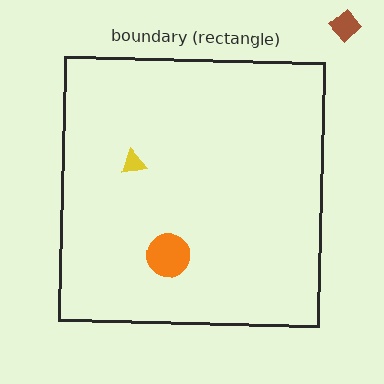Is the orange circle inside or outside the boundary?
Inside.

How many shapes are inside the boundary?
2 inside, 1 outside.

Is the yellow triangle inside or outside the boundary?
Inside.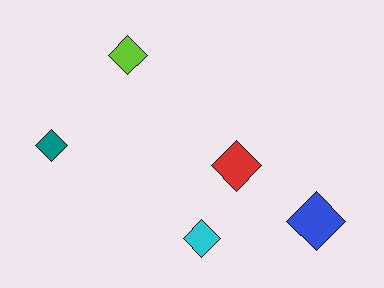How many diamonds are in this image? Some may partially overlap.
There are 5 diamonds.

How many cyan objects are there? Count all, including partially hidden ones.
There is 1 cyan object.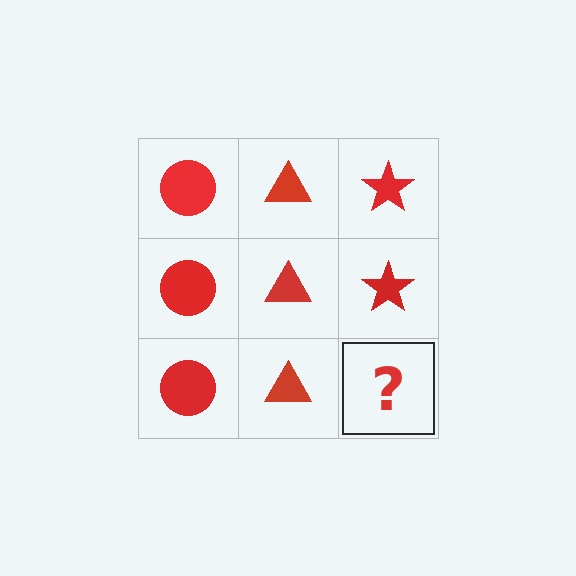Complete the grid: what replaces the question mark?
The question mark should be replaced with a red star.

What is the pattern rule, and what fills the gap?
The rule is that each column has a consistent shape. The gap should be filled with a red star.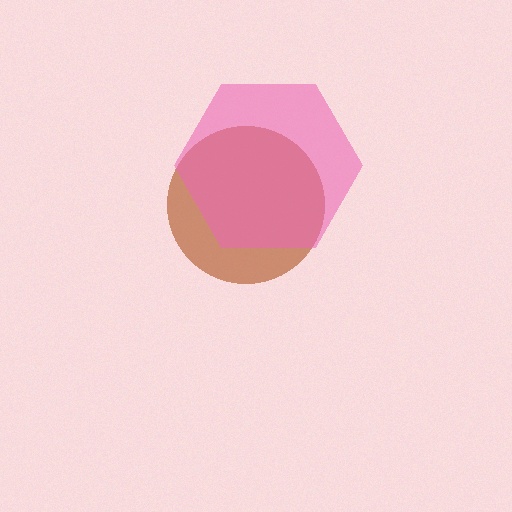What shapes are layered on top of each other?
The layered shapes are: a brown circle, a pink hexagon.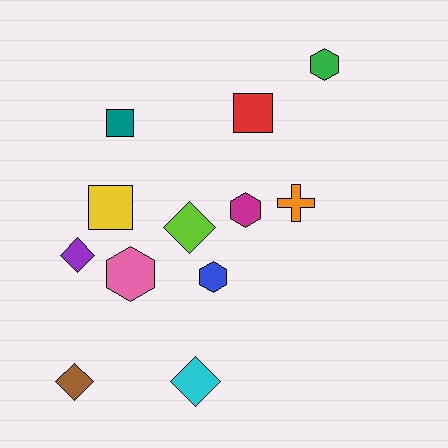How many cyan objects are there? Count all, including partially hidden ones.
There is 1 cyan object.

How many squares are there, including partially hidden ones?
There are 3 squares.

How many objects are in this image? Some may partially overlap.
There are 12 objects.